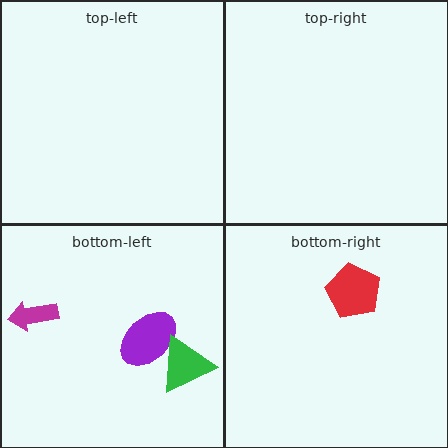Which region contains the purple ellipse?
The bottom-left region.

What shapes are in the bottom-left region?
The purple ellipse, the magenta arrow, the green triangle.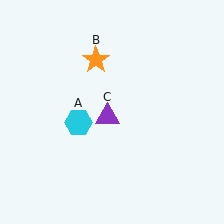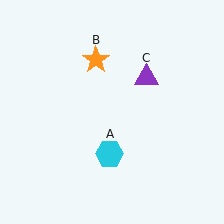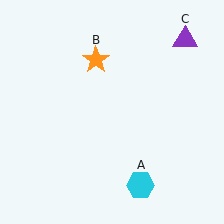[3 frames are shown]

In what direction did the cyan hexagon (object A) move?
The cyan hexagon (object A) moved down and to the right.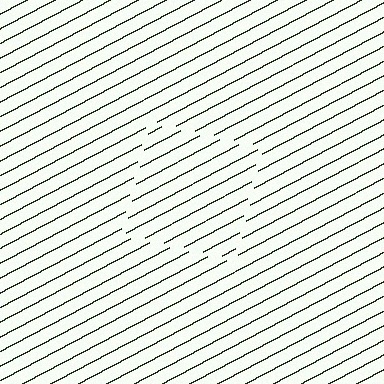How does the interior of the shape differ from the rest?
The interior of the shape contains the same grating, shifted by half a period — the contour is defined by the phase discontinuity where line-ends from the inner and outer gratings abut.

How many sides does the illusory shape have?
4 sides — the line-ends trace a square.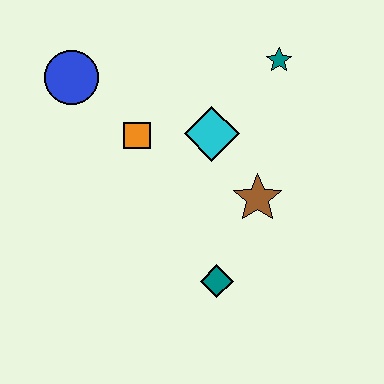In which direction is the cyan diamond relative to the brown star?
The cyan diamond is above the brown star.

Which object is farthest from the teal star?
The teal diamond is farthest from the teal star.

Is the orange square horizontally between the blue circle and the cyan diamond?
Yes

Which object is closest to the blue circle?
The orange square is closest to the blue circle.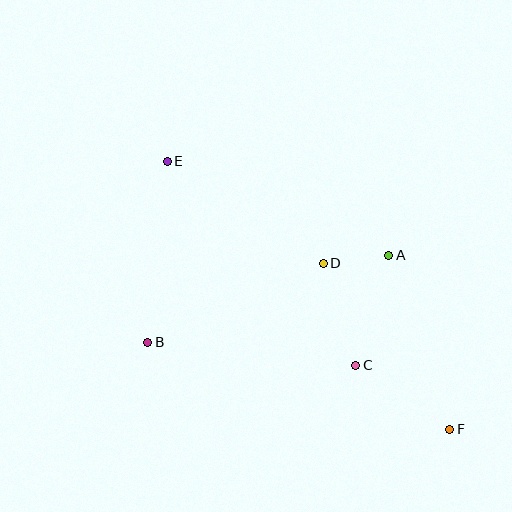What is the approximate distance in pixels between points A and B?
The distance between A and B is approximately 256 pixels.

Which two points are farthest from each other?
Points E and F are farthest from each other.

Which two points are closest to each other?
Points A and D are closest to each other.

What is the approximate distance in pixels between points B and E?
The distance between B and E is approximately 182 pixels.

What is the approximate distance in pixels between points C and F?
The distance between C and F is approximately 114 pixels.